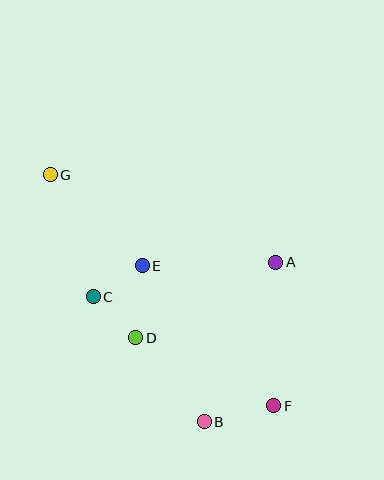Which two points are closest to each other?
Points C and E are closest to each other.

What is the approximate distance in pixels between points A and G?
The distance between A and G is approximately 242 pixels.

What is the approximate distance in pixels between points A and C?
The distance between A and C is approximately 186 pixels.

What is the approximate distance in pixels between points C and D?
The distance between C and D is approximately 59 pixels.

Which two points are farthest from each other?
Points F and G are farthest from each other.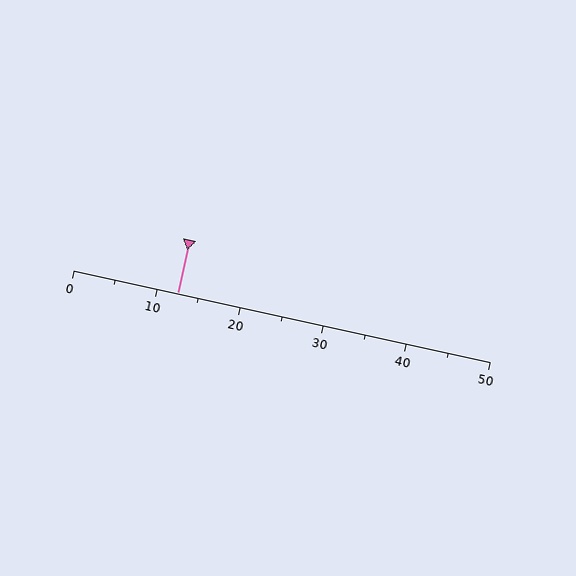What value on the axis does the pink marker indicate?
The marker indicates approximately 12.5.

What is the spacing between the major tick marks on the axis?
The major ticks are spaced 10 apart.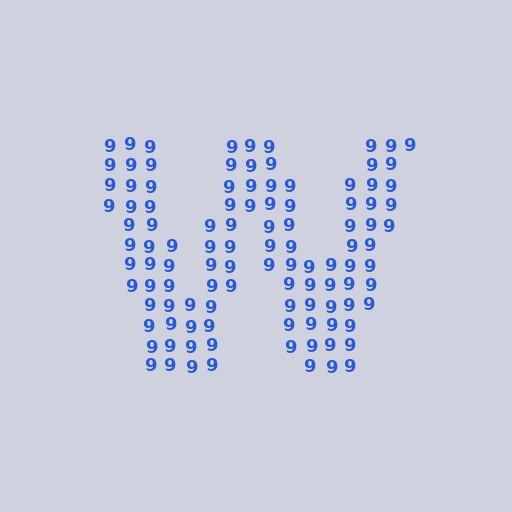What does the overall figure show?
The overall figure shows the letter W.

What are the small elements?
The small elements are digit 9's.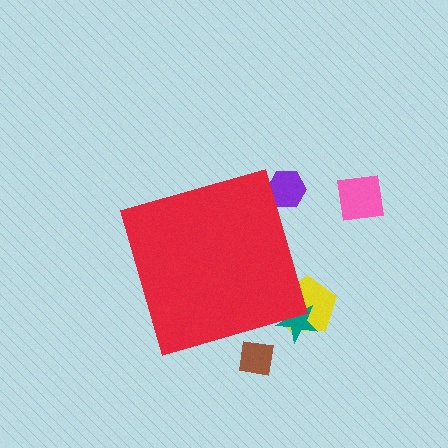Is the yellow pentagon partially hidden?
Yes, the yellow pentagon is partially hidden behind the red diamond.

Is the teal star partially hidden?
Yes, the teal star is partially hidden behind the red diamond.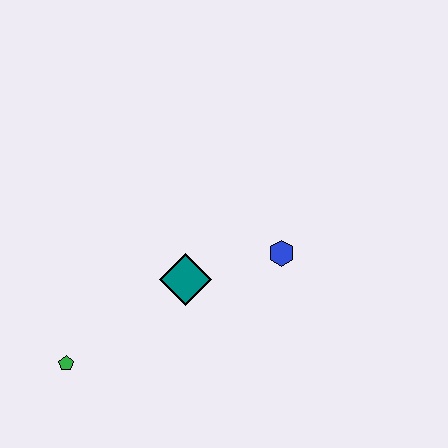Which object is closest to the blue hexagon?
The teal diamond is closest to the blue hexagon.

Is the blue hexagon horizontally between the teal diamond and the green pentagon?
No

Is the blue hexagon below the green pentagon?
No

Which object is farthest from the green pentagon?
The blue hexagon is farthest from the green pentagon.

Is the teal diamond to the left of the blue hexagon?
Yes